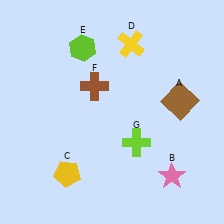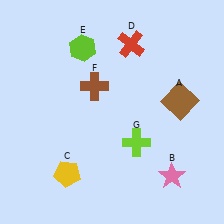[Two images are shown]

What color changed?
The cross (D) changed from yellow in Image 1 to red in Image 2.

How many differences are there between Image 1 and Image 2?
There is 1 difference between the two images.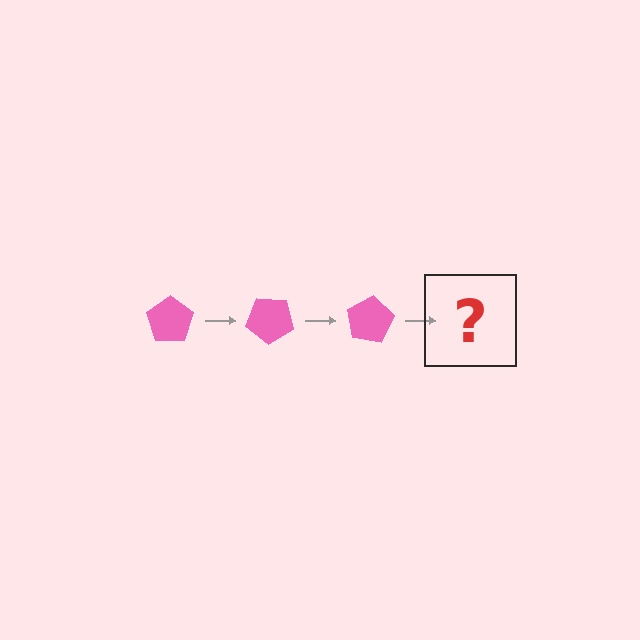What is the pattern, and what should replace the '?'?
The pattern is that the pentagon rotates 40 degrees each step. The '?' should be a pink pentagon rotated 120 degrees.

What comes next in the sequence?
The next element should be a pink pentagon rotated 120 degrees.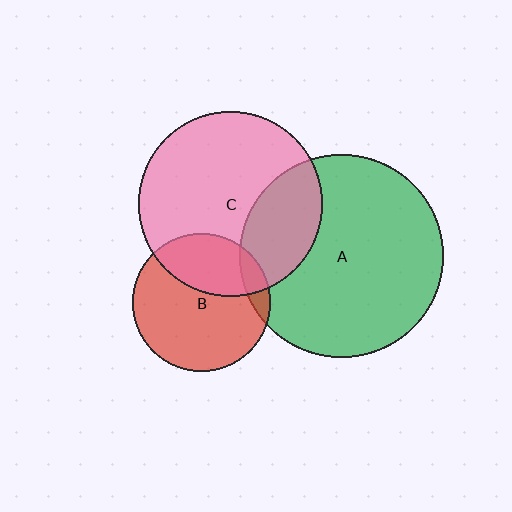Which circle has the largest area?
Circle A (green).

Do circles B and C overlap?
Yes.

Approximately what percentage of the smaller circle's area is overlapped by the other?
Approximately 35%.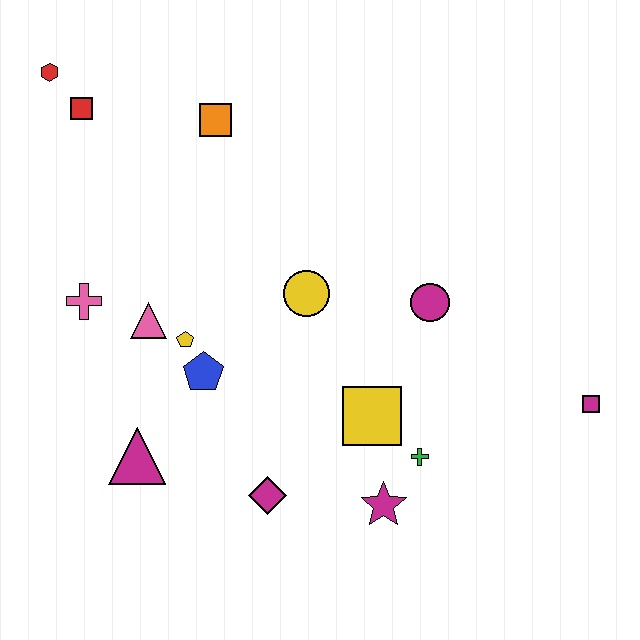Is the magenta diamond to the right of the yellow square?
No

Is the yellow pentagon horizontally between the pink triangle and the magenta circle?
Yes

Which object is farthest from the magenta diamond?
The red hexagon is farthest from the magenta diamond.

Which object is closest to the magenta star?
The green cross is closest to the magenta star.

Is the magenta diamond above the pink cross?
No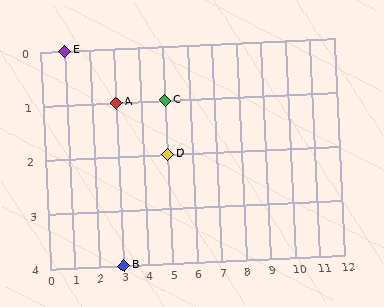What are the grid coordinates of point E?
Point E is at grid coordinates (1, 0).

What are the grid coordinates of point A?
Point A is at grid coordinates (3, 1).